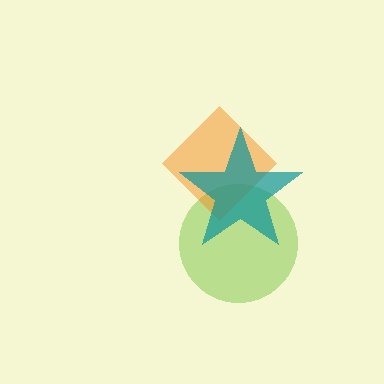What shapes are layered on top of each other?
The layered shapes are: a lime circle, an orange diamond, a teal star.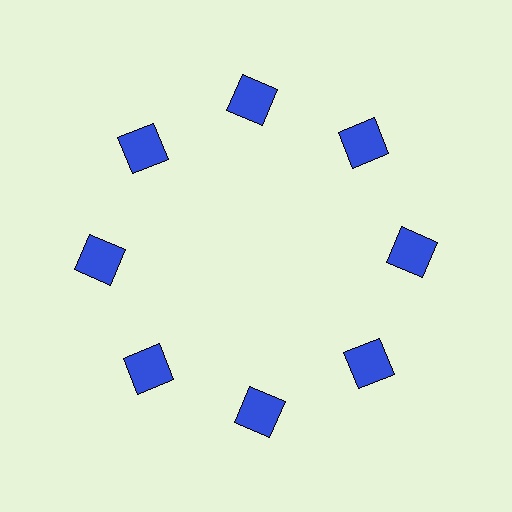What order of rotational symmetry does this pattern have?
This pattern has 8-fold rotational symmetry.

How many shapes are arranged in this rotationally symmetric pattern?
There are 8 shapes, arranged in 8 groups of 1.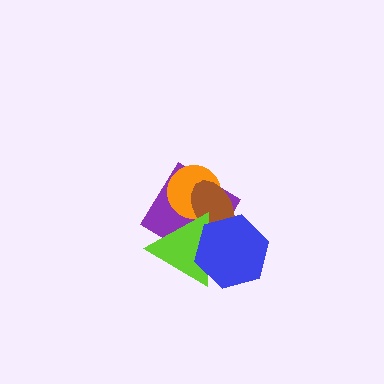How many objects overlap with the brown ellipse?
4 objects overlap with the brown ellipse.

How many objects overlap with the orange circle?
3 objects overlap with the orange circle.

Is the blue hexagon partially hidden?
No, no other shape covers it.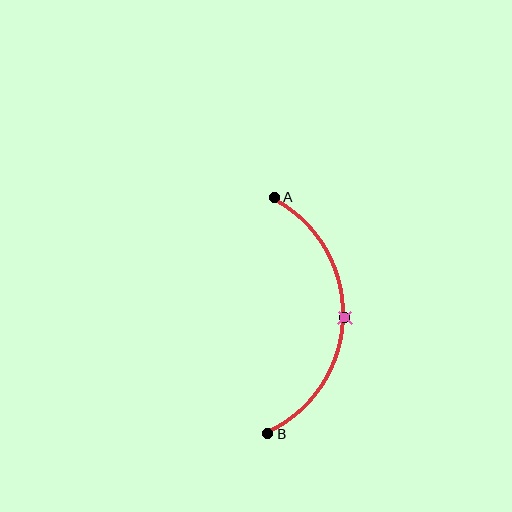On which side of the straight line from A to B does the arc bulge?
The arc bulges to the right of the straight line connecting A and B.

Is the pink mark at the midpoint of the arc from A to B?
Yes. The pink mark lies on the arc at equal arc-length from both A and B — it is the arc midpoint.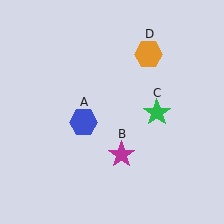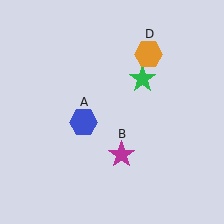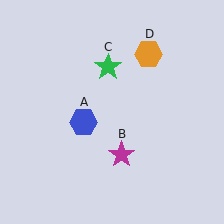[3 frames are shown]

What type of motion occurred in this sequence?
The green star (object C) rotated counterclockwise around the center of the scene.